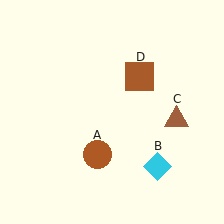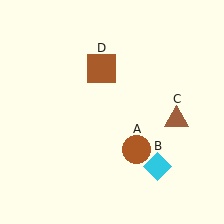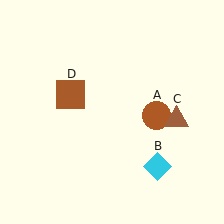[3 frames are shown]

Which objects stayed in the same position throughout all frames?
Cyan diamond (object B) and brown triangle (object C) remained stationary.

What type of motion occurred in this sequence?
The brown circle (object A), brown square (object D) rotated counterclockwise around the center of the scene.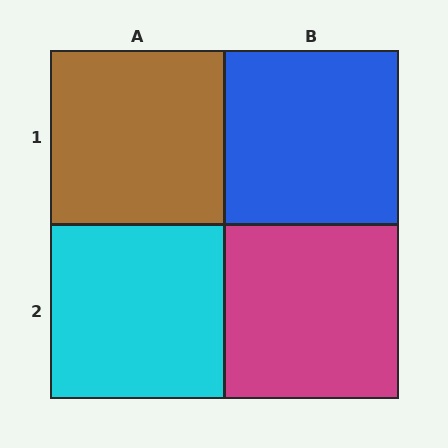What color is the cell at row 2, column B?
Magenta.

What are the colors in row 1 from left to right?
Brown, blue.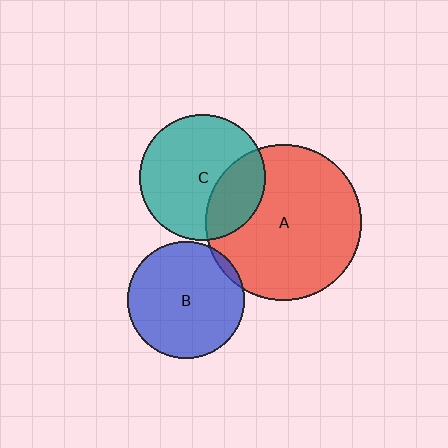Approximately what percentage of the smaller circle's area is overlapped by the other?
Approximately 30%.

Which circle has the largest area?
Circle A (red).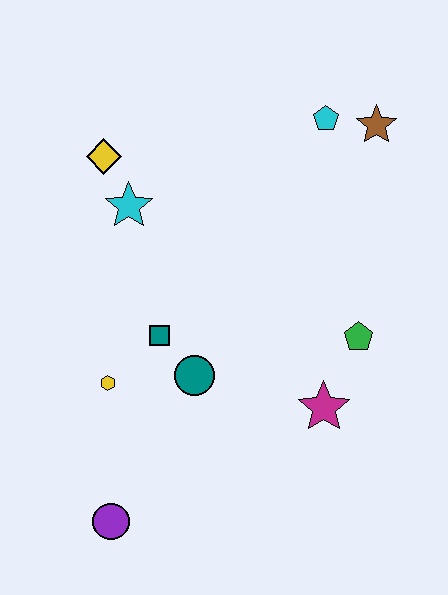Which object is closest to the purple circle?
The yellow hexagon is closest to the purple circle.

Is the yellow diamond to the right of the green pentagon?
No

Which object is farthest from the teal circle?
The brown star is farthest from the teal circle.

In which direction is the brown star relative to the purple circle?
The brown star is above the purple circle.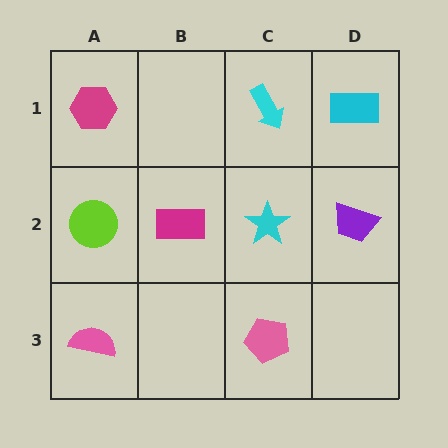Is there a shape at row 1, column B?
No, that cell is empty.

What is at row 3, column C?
A pink pentagon.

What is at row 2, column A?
A lime circle.